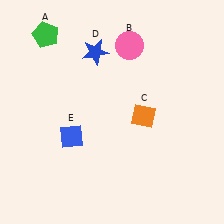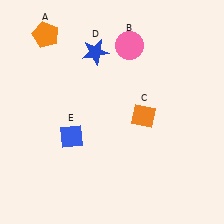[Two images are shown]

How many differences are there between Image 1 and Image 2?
There is 1 difference between the two images.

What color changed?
The pentagon (A) changed from green in Image 1 to orange in Image 2.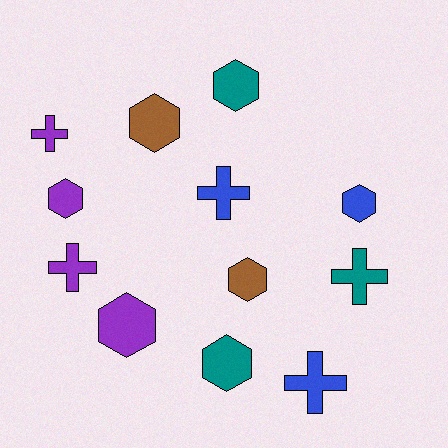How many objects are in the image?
There are 12 objects.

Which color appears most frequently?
Purple, with 4 objects.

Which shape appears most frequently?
Hexagon, with 7 objects.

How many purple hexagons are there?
There are 2 purple hexagons.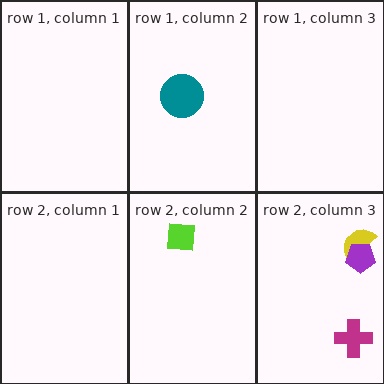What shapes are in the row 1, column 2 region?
The teal circle.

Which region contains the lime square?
The row 2, column 2 region.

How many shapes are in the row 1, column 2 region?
1.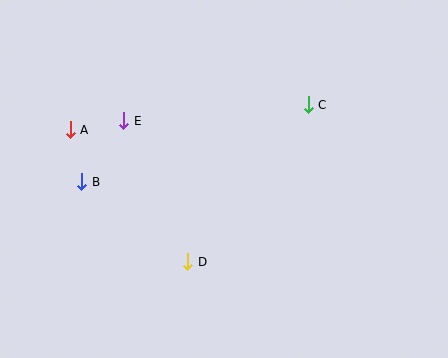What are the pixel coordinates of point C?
Point C is at (308, 105).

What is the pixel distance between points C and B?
The distance between C and B is 239 pixels.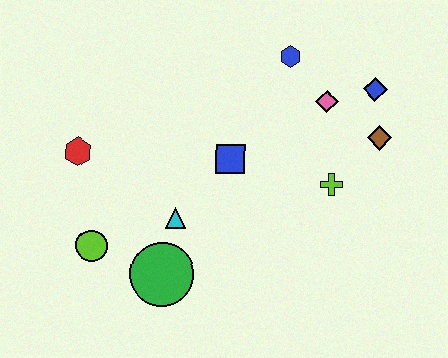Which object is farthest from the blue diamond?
The lime circle is farthest from the blue diamond.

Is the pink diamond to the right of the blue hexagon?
Yes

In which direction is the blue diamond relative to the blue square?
The blue diamond is to the right of the blue square.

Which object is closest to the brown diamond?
The blue diamond is closest to the brown diamond.